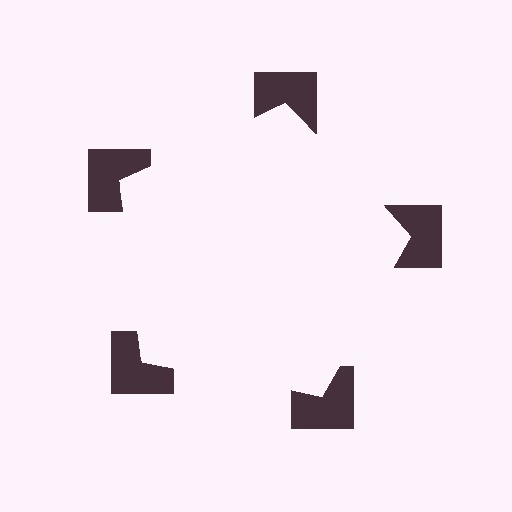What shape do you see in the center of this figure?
An illusory pentagon — its edges are inferred from the aligned wedge cuts in the notched squares, not physically drawn.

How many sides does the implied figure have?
5 sides.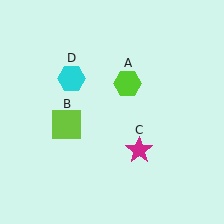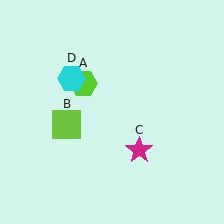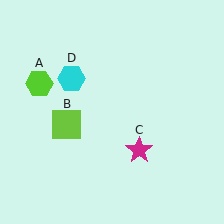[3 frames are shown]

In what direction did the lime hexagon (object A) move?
The lime hexagon (object A) moved left.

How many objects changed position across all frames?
1 object changed position: lime hexagon (object A).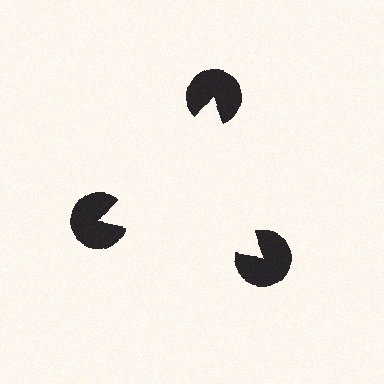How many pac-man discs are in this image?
There are 3 — one at each vertex of the illusory triangle.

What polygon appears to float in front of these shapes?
An illusory triangle — its edges are inferred from the aligned wedge cuts in the pac-man discs, not physically drawn.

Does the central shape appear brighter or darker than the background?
It typically appears slightly brighter than the background, even though no actual brightness change is drawn.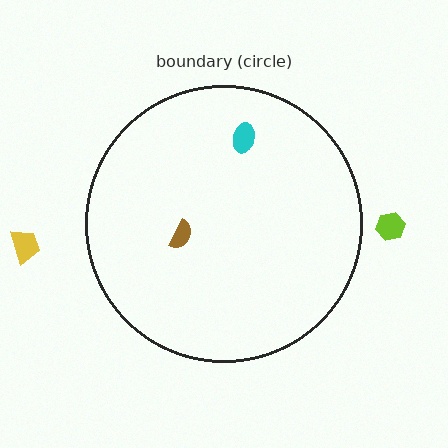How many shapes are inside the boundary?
2 inside, 2 outside.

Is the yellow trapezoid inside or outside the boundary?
Outside.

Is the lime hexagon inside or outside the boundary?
Outside.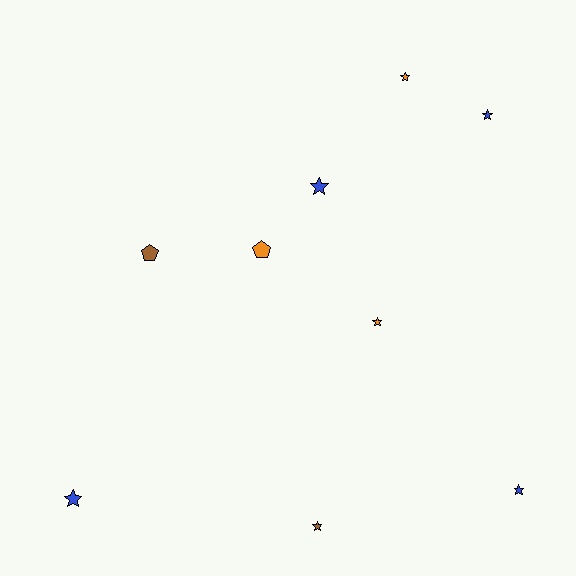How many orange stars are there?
There are 2 orange stars.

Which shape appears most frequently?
Star, with 7 objects.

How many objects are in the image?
There are 9 objects.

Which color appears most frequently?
Blue, with 4 objects.